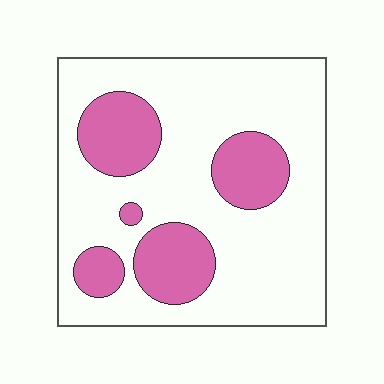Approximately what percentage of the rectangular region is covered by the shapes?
Approximately 25%.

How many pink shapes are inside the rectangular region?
5.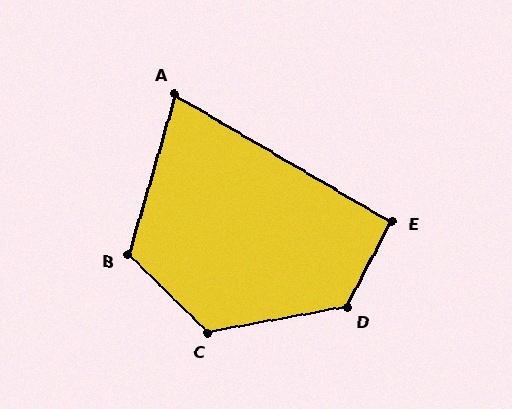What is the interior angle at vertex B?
Approximately 119 degrees (obtuse).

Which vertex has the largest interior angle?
D, at approximately 128 degrees.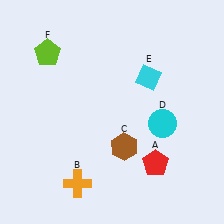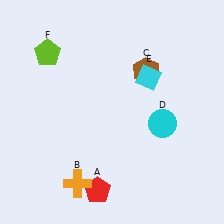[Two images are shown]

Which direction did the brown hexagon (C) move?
The brown hexagon (C) moved up.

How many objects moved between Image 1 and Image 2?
2 objects moved between the two images.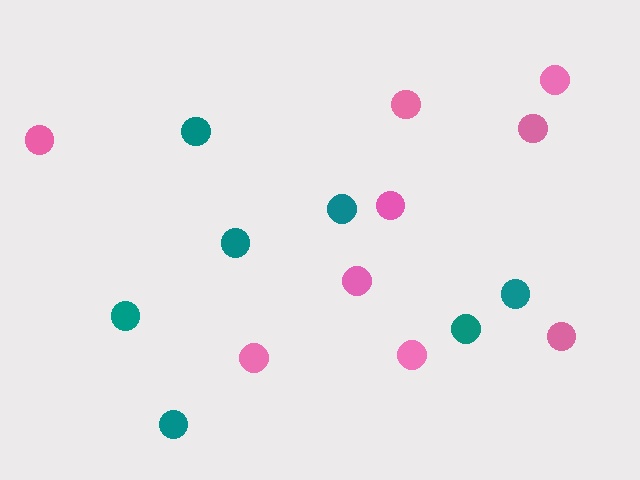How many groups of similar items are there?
There are 2 groups: one group of pink circles (9) and one group of teal circles (7).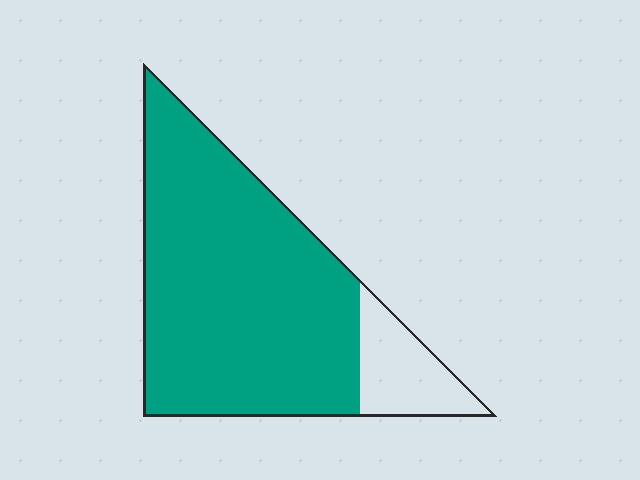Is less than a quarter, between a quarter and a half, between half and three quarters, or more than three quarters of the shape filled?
More than three quarters.